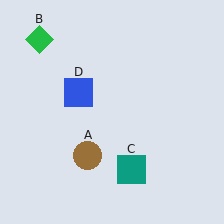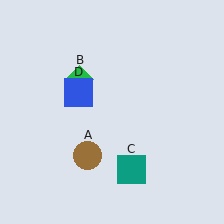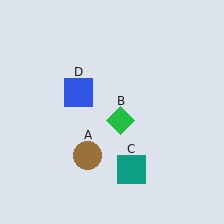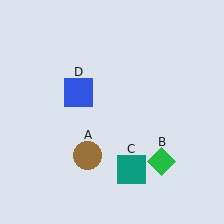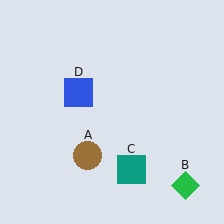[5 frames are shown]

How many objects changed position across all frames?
1 object changed position: green diamond (object B).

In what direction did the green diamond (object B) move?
The green diamond (object B) moved down and to the right.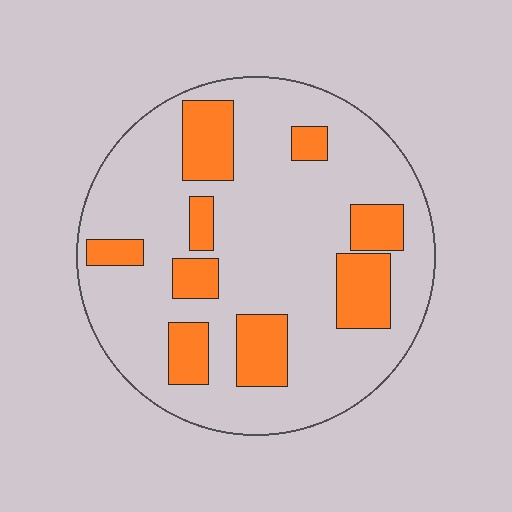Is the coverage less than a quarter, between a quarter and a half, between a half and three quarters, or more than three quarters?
Less than a quarter.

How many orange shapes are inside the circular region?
9.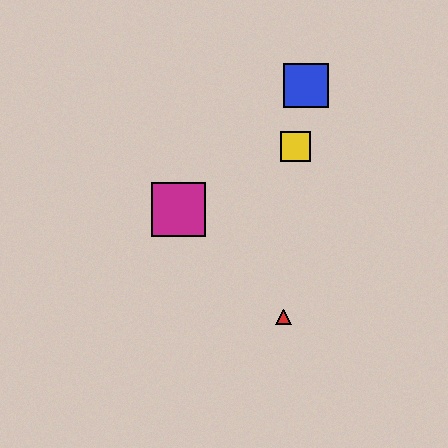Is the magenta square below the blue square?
Yes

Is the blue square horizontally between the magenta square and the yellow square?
No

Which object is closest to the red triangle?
The magenta square is closest to the red triangle.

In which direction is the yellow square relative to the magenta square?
The yellow square is to the right of the magenta square.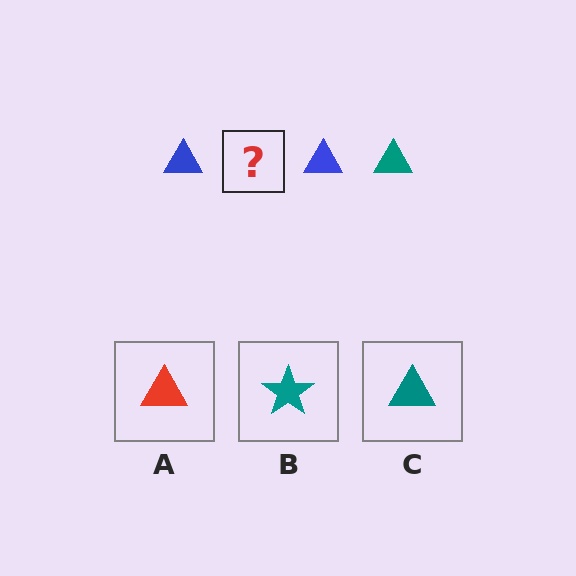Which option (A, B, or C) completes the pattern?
C.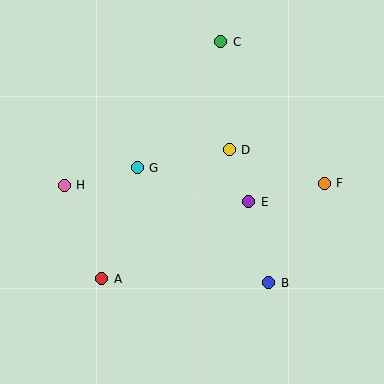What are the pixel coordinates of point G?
Point G is at (137, 168).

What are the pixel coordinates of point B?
Point B is at (269, 283).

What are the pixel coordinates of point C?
Point C is at (221, 42).